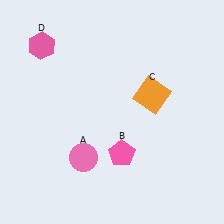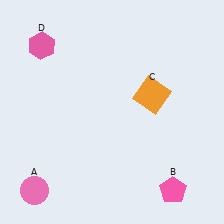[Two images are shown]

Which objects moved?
The objects that moved are: the pink circle (A), the pink pentagon (B).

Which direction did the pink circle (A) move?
The pink circle (A) moved left.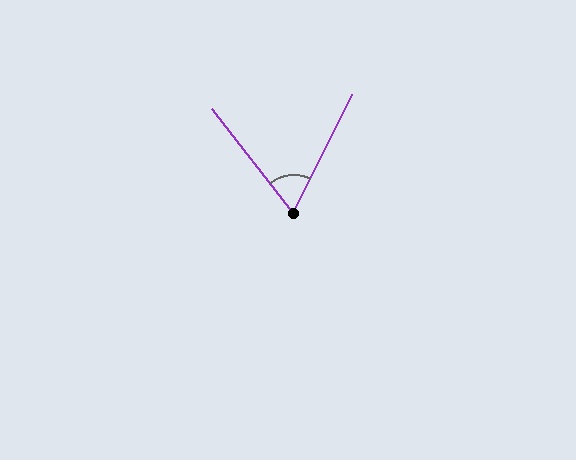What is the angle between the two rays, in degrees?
Approximately 64 degrees.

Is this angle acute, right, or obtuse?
It is acute.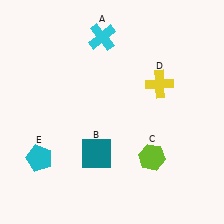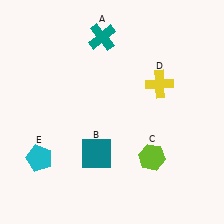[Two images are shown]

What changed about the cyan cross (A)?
In Image 1, A is cyan. In Image 2, it changed to teal.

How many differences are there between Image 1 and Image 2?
There is 1 difference between the two images.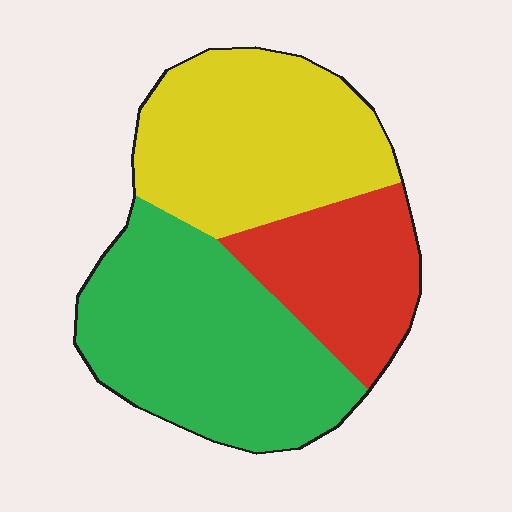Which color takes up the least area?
Red, at roughly 20%.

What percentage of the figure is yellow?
Yellow covers about 35% of the figure.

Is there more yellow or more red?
Yellow.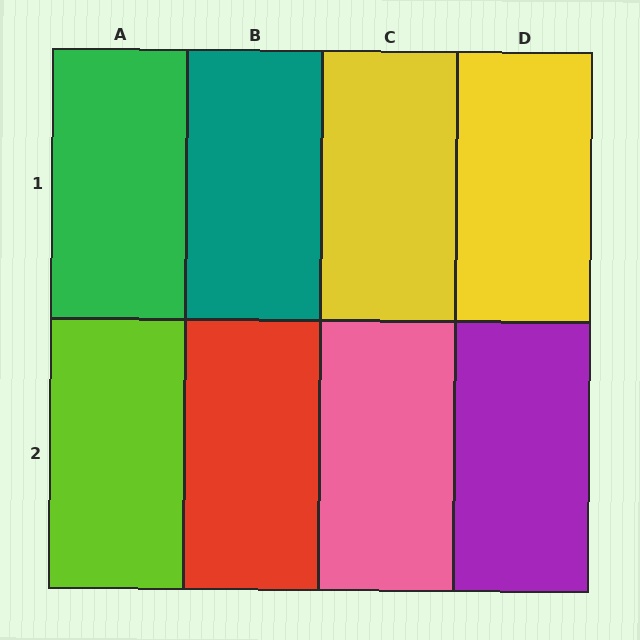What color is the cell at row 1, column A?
Green.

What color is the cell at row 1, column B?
Teal.